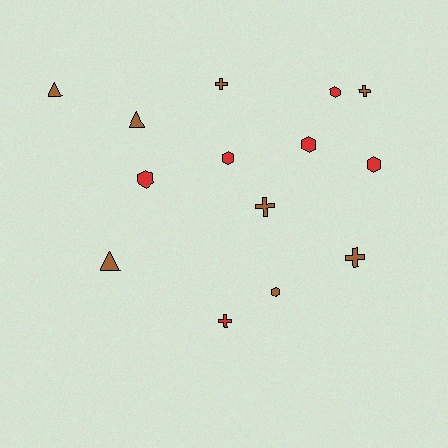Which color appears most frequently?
Brown, with 8 objects.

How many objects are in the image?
There are 14 objects.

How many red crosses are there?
There is 1 red cross.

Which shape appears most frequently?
Hexagon, with 6 objects.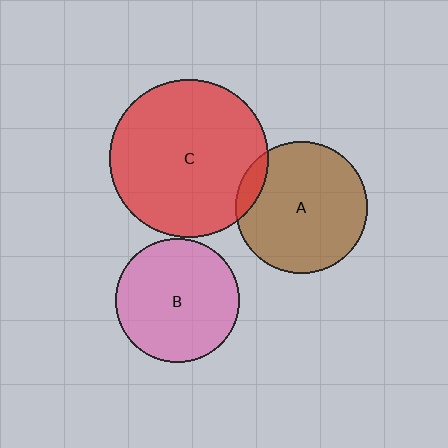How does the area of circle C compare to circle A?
Approximately 1.4 times.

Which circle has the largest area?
Circle C (red).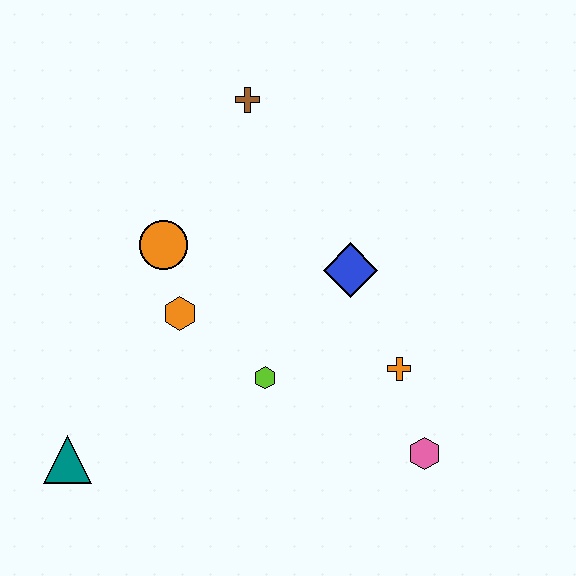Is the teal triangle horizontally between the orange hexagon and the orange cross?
No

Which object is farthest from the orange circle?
The pink hexagon is farthest from the orange circle.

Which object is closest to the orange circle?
The orange hexagon is closest to the orange circle.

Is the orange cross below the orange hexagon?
Yes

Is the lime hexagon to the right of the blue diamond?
No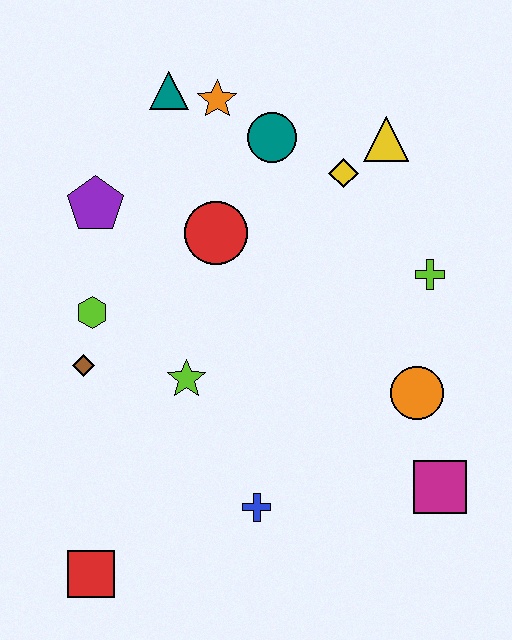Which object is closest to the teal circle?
The orange star is closest to the teal circle.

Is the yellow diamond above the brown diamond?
Yes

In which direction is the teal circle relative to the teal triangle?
The teal circle is to the right of the teal triangle.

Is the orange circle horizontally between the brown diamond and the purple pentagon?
No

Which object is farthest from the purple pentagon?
The magenta square is farthest from the purple pentagon.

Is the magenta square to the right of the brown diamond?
Yes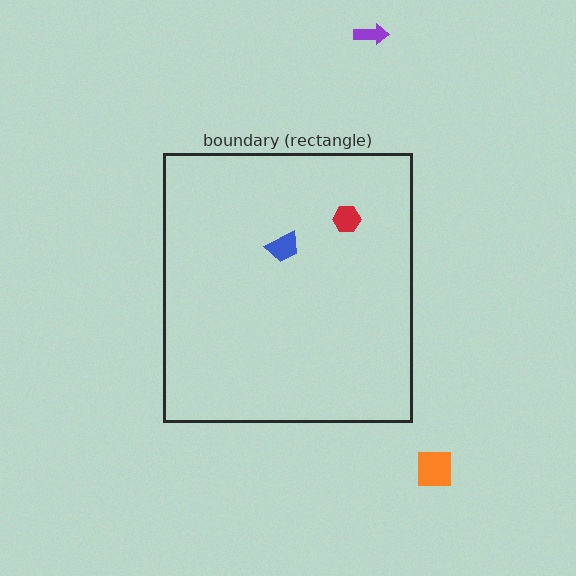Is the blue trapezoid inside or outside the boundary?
Inside.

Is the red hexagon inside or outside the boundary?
Inside.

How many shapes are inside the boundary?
2 inside, 2 outside.